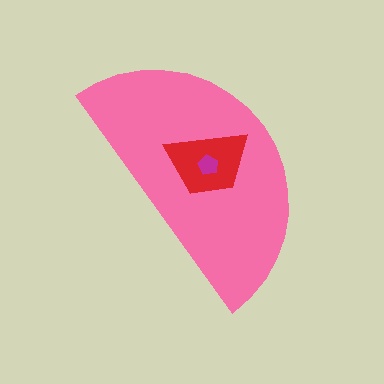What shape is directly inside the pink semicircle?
The red trapezoid.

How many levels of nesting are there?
3.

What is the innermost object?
The magenta pentagon.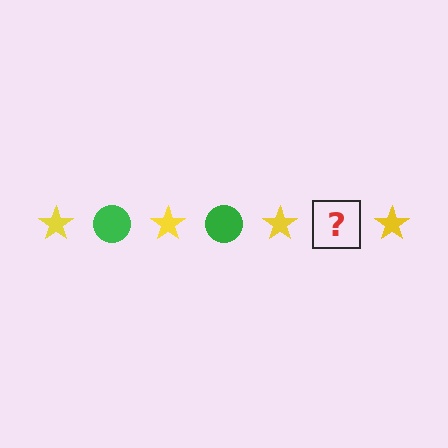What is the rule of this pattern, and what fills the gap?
The rule is that the pattern alternates between yellow star and green circle. The gap should be filled with a green circle.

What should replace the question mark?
The question mark should be replaced with a green circle.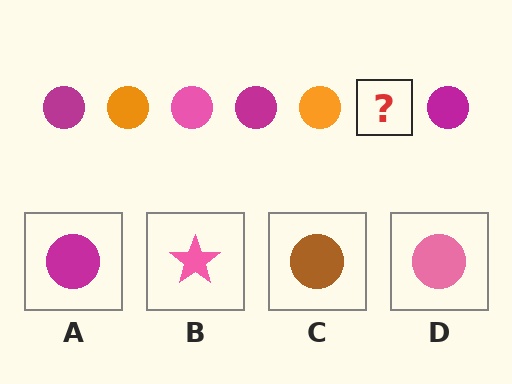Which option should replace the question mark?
Option D.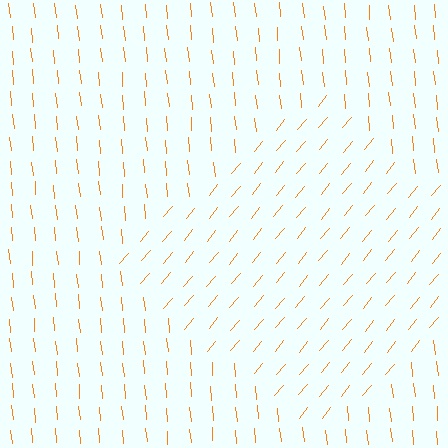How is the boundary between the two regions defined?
The boundary is defined purely by a change in line orientation (approximately 45 degrees difference). All lines are the same color and thickness.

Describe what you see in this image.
The image is filled with small orange line segments. A diamond region in the image has lines oriented differently from the surrounding lines, creating a visible texture boundary.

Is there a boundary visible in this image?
Yes, there is a texture boundary formed by a change in line orientation.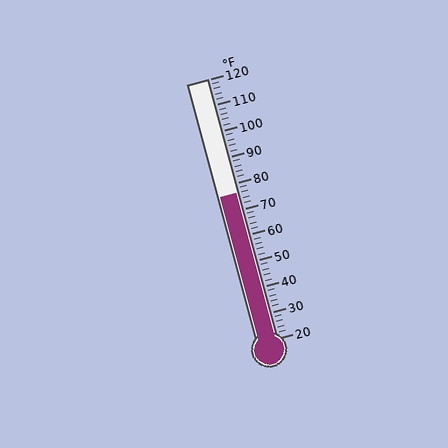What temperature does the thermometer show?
The thermometer shows approximately 76°F.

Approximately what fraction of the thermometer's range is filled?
The thermometer is filled to approximately 55% of its range.